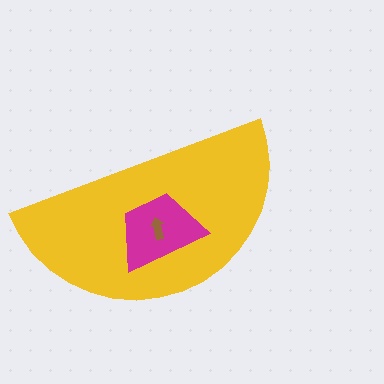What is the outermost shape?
The yellow semicircle.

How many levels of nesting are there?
3.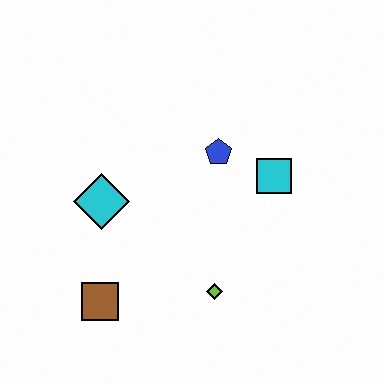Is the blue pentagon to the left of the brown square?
No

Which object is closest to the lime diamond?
The brown square is closest to the lime diamond.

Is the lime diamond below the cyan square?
Yes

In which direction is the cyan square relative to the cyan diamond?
The cyan square is to the right of the cyan diamond.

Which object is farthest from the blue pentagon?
The brown square is farthest from the blue pentagon.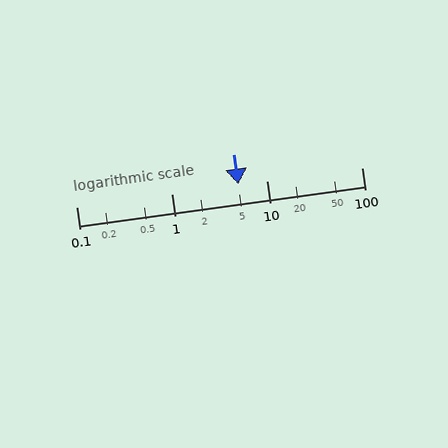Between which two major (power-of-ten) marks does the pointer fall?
The pointer is between 1 and 10.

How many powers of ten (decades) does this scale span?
The scale spans 3 decades, from 0.1 to 100.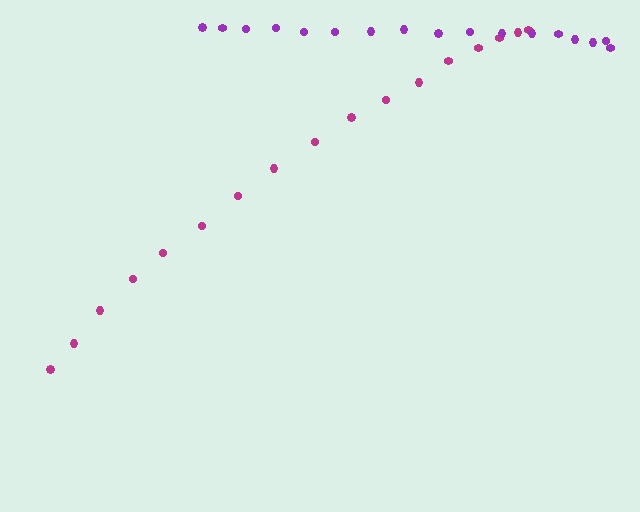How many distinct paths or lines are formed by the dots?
There are 2 distinct paths.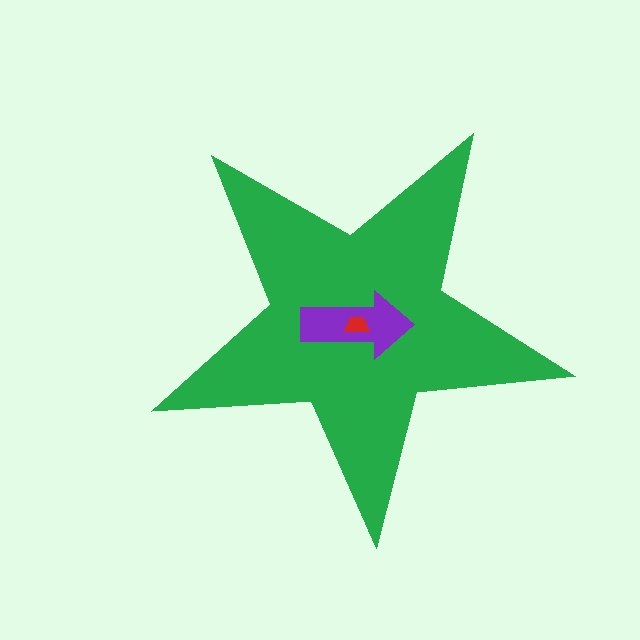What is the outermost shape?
The green star.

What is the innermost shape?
The red trapezoid.